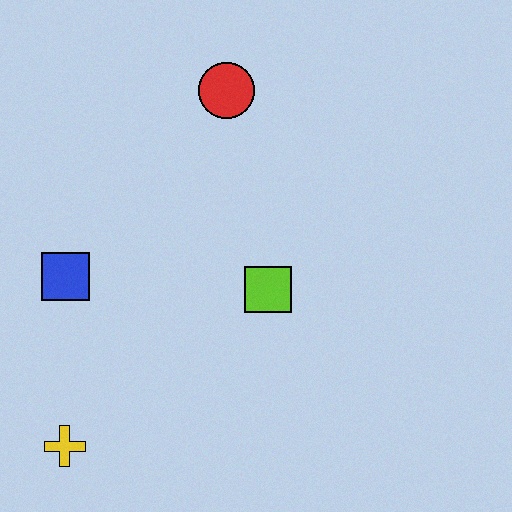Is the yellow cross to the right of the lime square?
No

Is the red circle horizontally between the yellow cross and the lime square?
Yes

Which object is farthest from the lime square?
The yellow cross is farthest from the lime square.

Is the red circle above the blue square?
Yes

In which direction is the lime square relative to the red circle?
The lime square is below the red circle.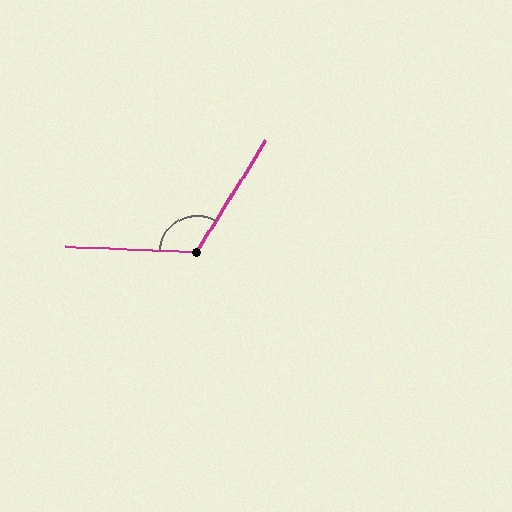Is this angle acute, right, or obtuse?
It is obtuse.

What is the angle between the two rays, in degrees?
Approximately 119 degrees.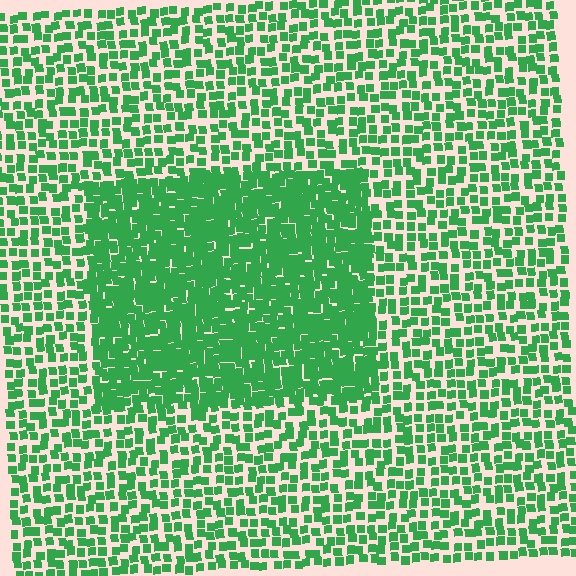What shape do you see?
I see a rectangle.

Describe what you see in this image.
The image contains small green elements arranged at two different densities. A rectangle-shaped region is visible where the elements are more densely packed than the surrounding area.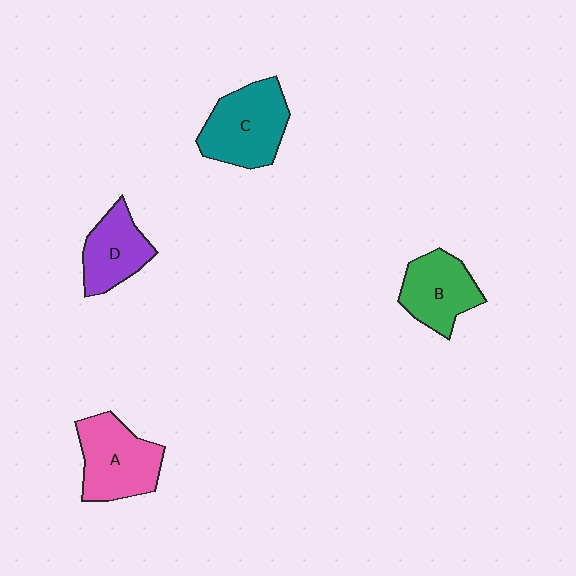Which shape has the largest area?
Shape C (teal).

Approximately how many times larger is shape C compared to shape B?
Approximately 1.2 times.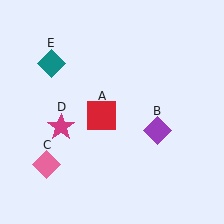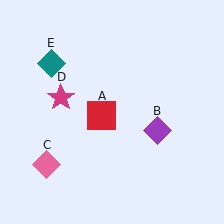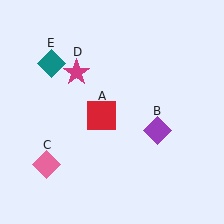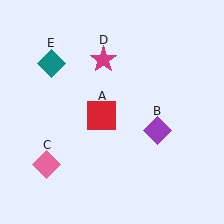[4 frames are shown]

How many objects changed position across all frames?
1 object changed position: magenta star (object D).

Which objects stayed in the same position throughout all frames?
Red square (object A) and purple diamond (object B) and pink diamond (object C) and teal diamond (object E) remained stationary.